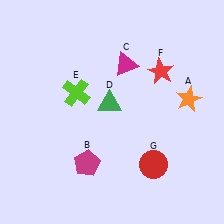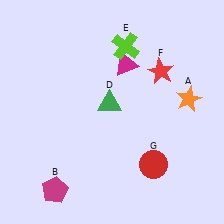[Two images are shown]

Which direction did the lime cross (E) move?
The lime cross (E) moved right.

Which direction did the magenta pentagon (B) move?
The magenta pentagon (B) moved left.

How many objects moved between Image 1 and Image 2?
2 objects moved between the two images.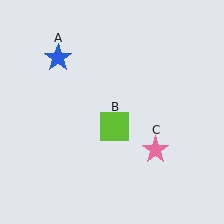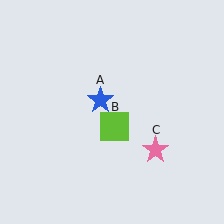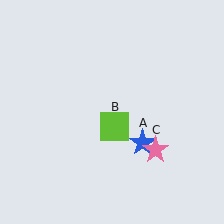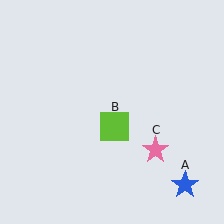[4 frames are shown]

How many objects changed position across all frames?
1 object changed position: blue star (object A).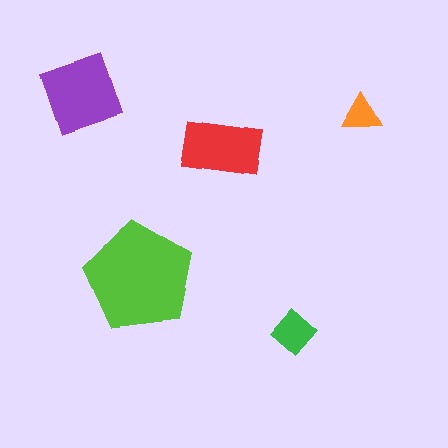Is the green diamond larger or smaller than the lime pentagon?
Smaller.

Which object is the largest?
The lime pentagon.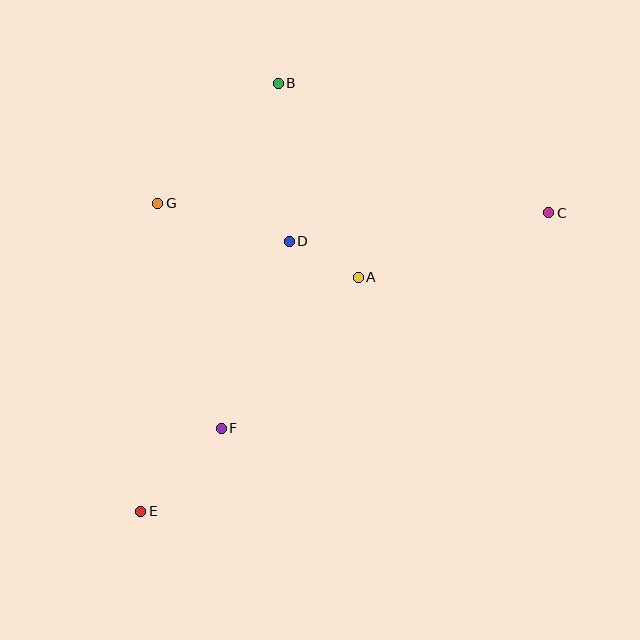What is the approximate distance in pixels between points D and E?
The distance between D and E is approximately 308 pixels.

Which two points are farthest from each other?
Points C and E are farthest from each other.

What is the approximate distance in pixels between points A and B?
The distance between A and B is approximately 210 pixels.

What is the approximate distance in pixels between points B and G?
The distance between B and G is approximately 170 pixels.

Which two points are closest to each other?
Points A and D are closest to each other.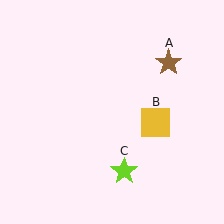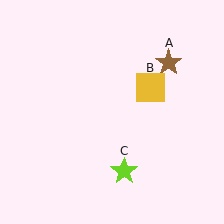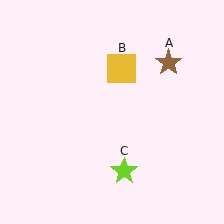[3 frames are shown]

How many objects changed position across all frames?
1 object changed position: yellow square (object B).